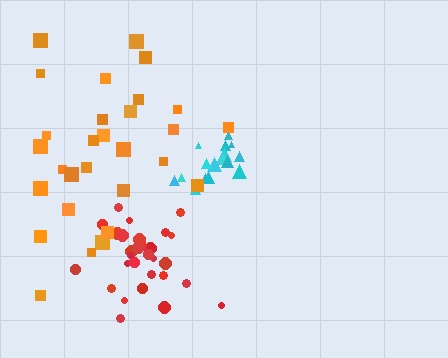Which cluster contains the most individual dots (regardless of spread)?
Red (31).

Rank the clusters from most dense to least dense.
red, cyan, orange.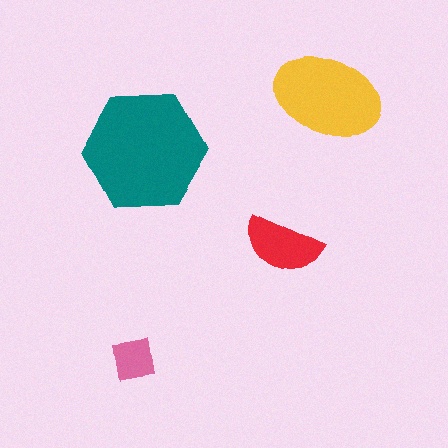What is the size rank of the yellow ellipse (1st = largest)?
2nd.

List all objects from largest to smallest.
The teal hexagon, the yellow ellipse, the red semicircle, the pink square.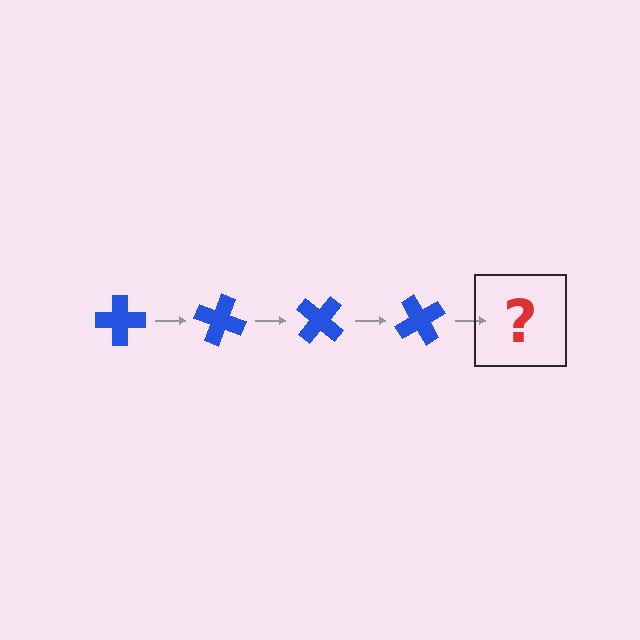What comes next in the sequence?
The next element should be a blue cross rotated 80 degrees.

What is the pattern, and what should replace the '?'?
The pattern is that the cross rotates 20 degrees each step. The '?' should be a blue cross rotated 80 degrees.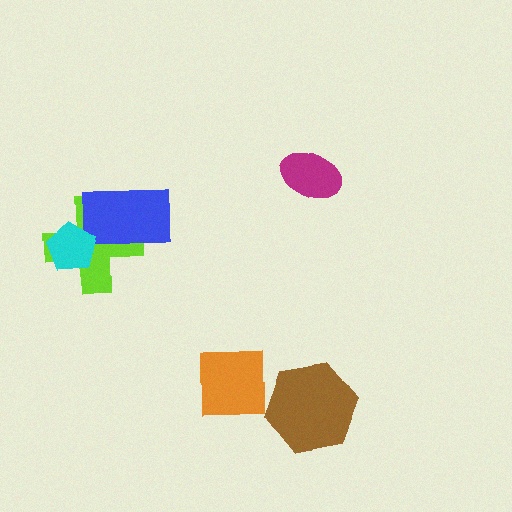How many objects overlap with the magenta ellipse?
0 objects overlap with the magenta ellipse.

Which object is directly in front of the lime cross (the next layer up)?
The blue rectangle is directly in front of the lime cross.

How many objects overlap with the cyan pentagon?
1 object overlaps with the cyan pentagon.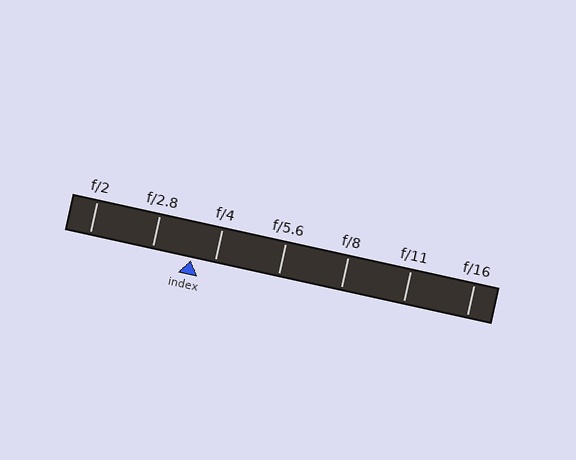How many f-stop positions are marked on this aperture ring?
There are 7 f-stop positions marked.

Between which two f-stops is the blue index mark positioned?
The index mark is between f/2.8 and f/4.